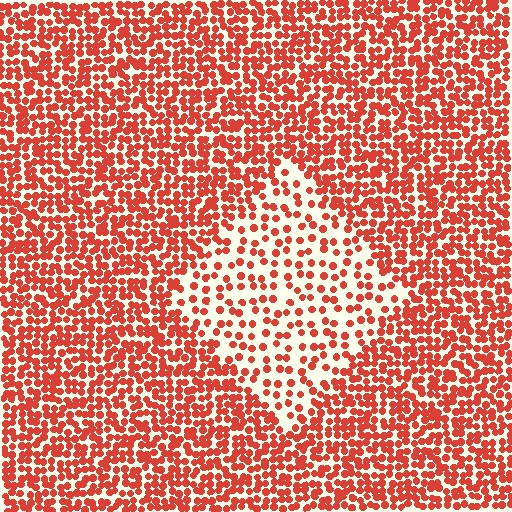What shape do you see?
I see a diamond.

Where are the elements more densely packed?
The elements are more densely packed outside the diamond boundary.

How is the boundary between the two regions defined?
The boundary is defined by a change in element density (approximately 2.2x ratio). All elements are the same color, size, and shape.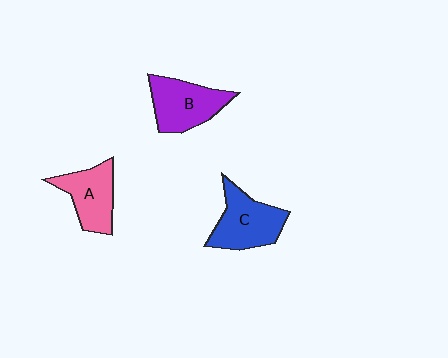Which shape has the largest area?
Shape C (blue).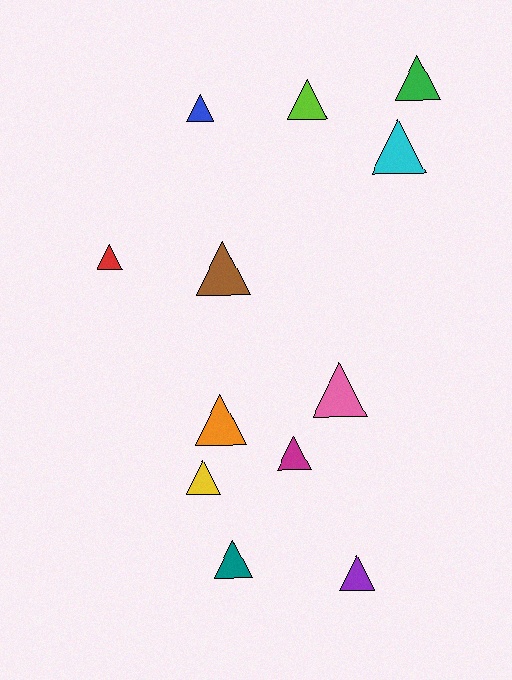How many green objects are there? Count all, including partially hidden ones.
There is 1 green object.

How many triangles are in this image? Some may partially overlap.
There are 12 triangles.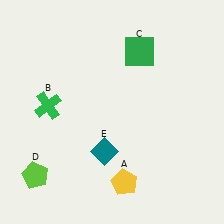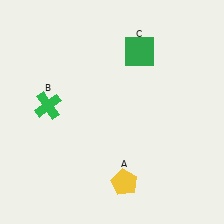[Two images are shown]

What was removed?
The teal diamond (E), the lime pentagon (D) were removed in Image 2.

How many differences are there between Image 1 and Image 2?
There are 2 differences between the two images.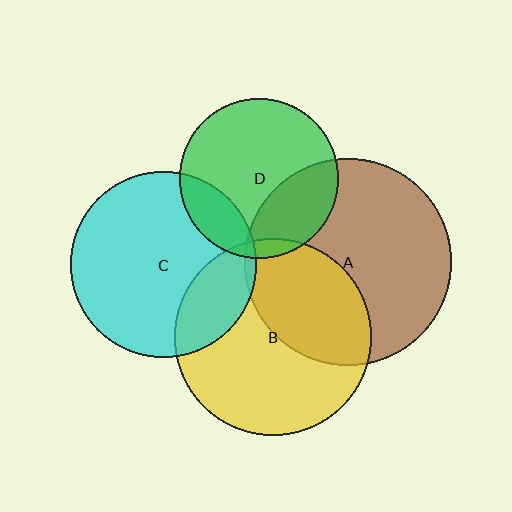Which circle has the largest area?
Circle A (brown).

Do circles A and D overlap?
Yes.